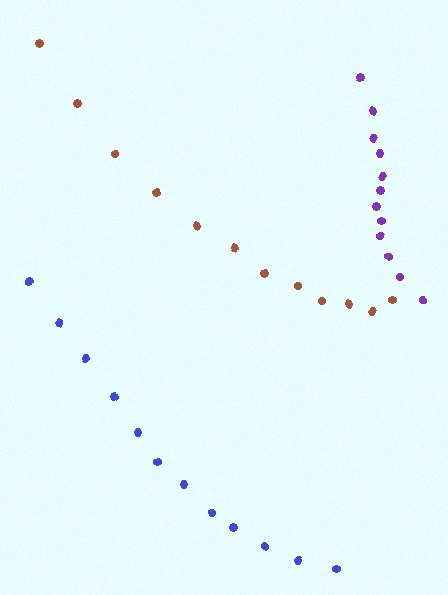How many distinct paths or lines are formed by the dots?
There are 3 distinct paths.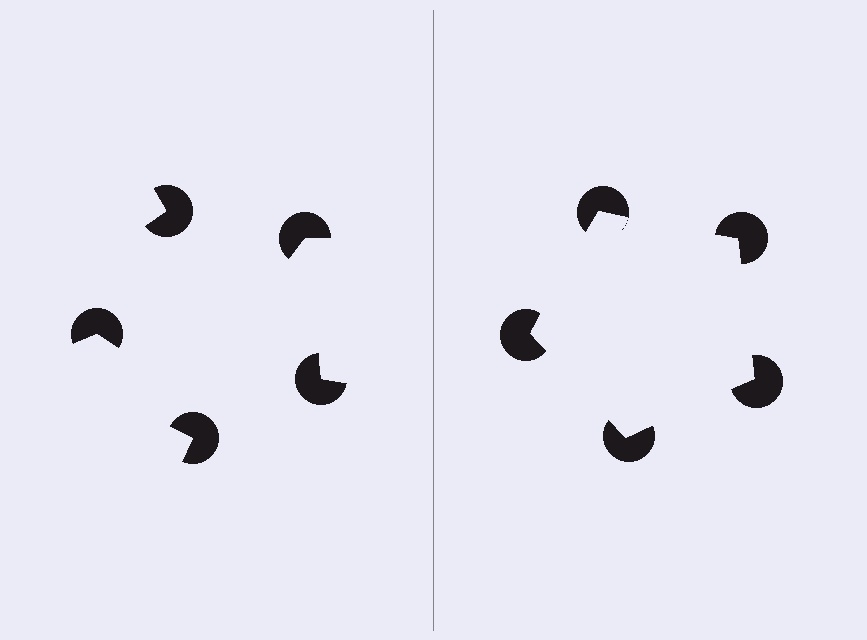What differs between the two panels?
The pac-man discs are positioned identically on both sides; only the wedge orientations differ. On the right they align to a pentagon; on the left they are misaligned.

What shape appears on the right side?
An illusory pentagon.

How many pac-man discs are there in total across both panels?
10 — 5 on each side.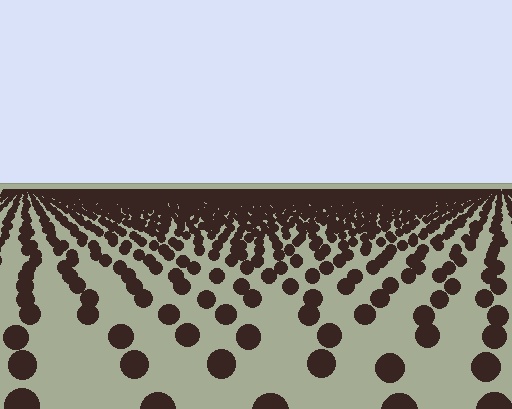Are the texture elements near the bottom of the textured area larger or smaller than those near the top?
Larger. Near the bottom, elements are closer to the viewer and appear at a bigger on-screen size.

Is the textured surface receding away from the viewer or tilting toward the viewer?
The surface is receding away from the viewer. Texture elements get smaller and denser toward the top.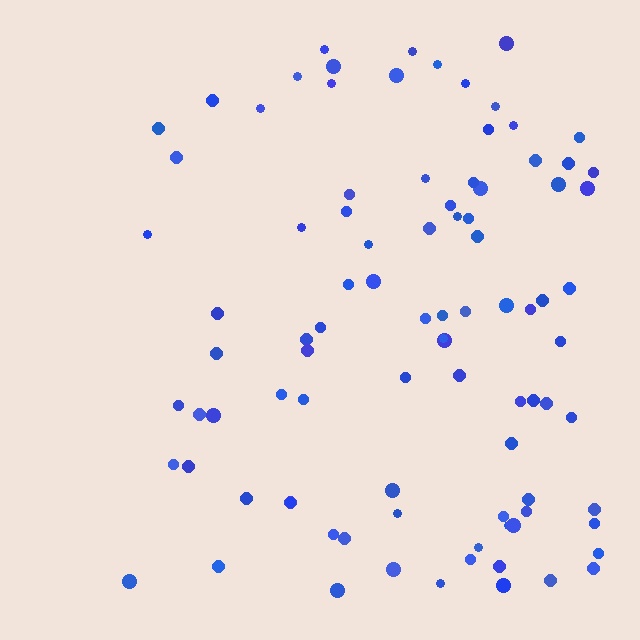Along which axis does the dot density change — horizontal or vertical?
Horizontal.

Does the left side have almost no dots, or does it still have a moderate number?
Still a moderate number, just noticeably fewer than the right.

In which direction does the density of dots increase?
From left to right, with the right side densest.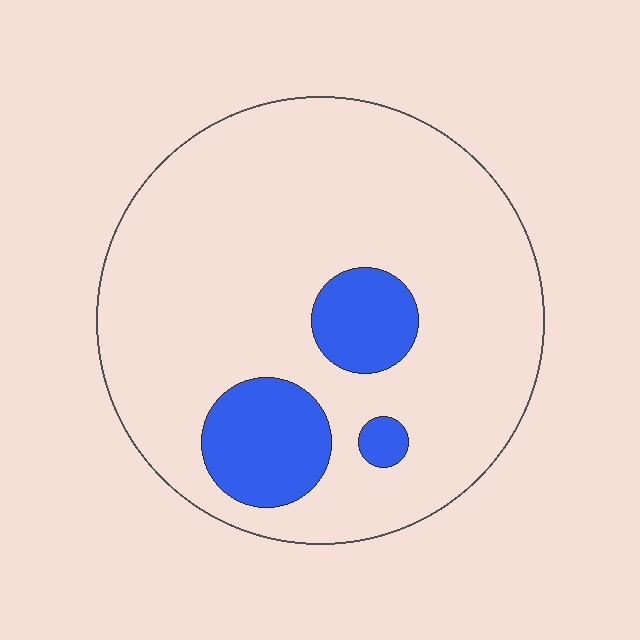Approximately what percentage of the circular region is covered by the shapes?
Approximately 15%.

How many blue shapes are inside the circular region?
3.